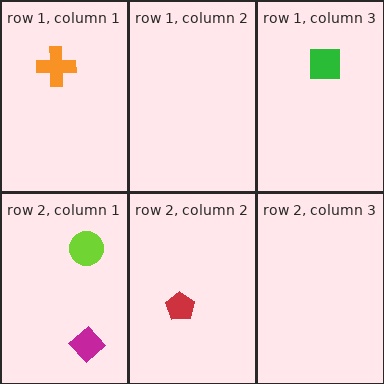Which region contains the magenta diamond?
The row 2, column 1 region.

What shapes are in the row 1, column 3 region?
The green square.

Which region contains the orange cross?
The row 1, column 1 region.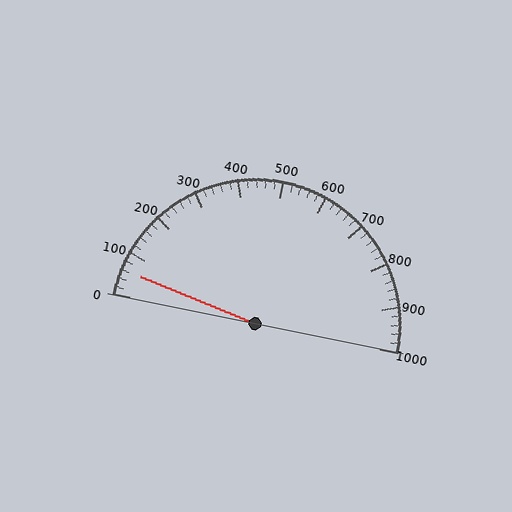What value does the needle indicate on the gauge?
The needle indicates approximately 60.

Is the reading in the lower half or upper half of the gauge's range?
The reading is in the lower half of the range (0 to 1000).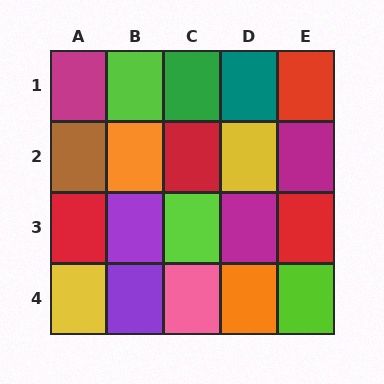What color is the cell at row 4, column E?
Lime.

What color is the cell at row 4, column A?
Yellow.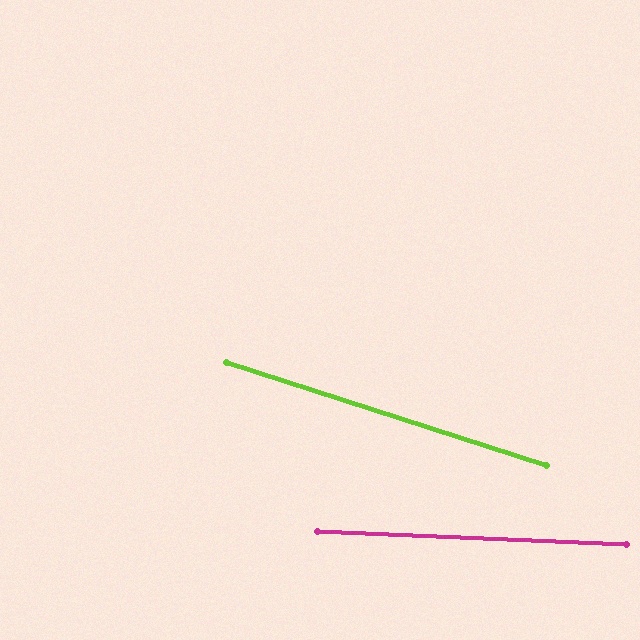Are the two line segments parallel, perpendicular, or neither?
Neither parallel nor perpendicular — they differ by about 15°.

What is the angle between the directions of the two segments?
Approximately 15 degrees.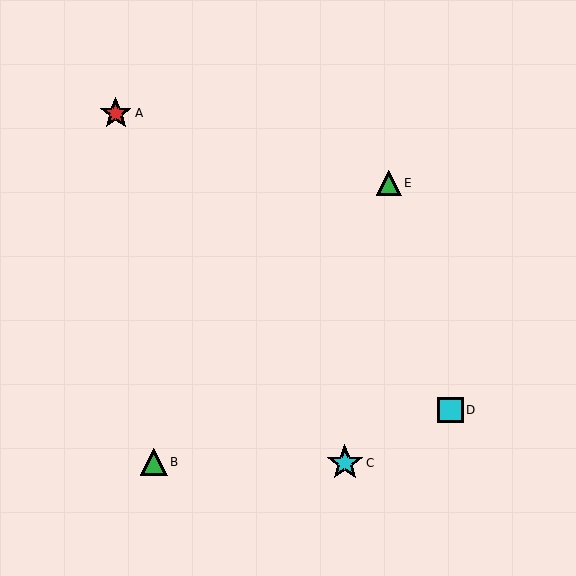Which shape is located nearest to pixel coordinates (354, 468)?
The cyan star (labeled C) at (345, 463) is nearest to that location.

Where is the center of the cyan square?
The center of the cyan square is at (450, 410).